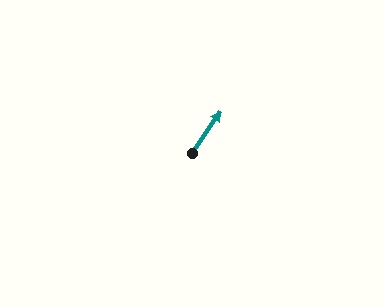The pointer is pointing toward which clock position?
Roughly 1 o'clock.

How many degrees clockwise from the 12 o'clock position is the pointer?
Approximately 34 degrees.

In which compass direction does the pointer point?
Northeast.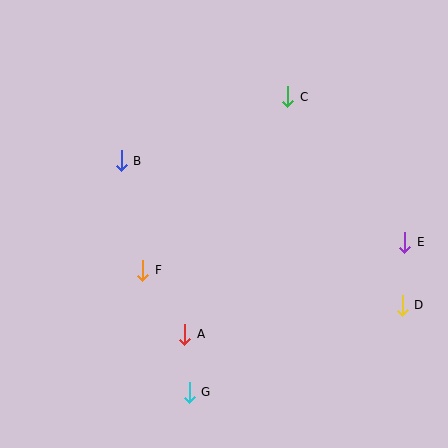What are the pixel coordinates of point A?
Point A is at (185, 334).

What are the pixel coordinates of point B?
Point B is at (121, 161).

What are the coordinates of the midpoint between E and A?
The midpoint between E and A is at (295, 288).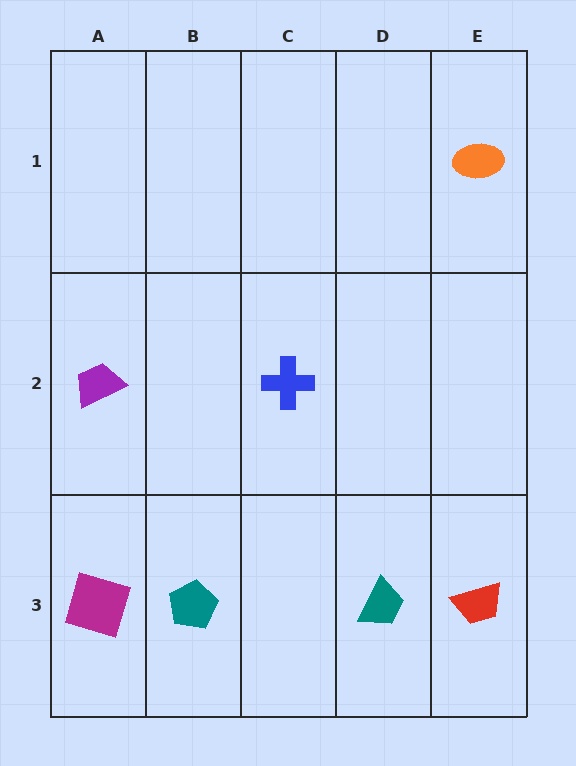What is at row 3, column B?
A teal pentagon.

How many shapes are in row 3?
4 shapes.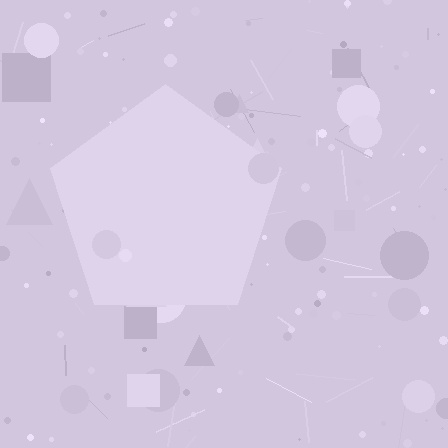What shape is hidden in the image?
A pentagon is hidden in the image.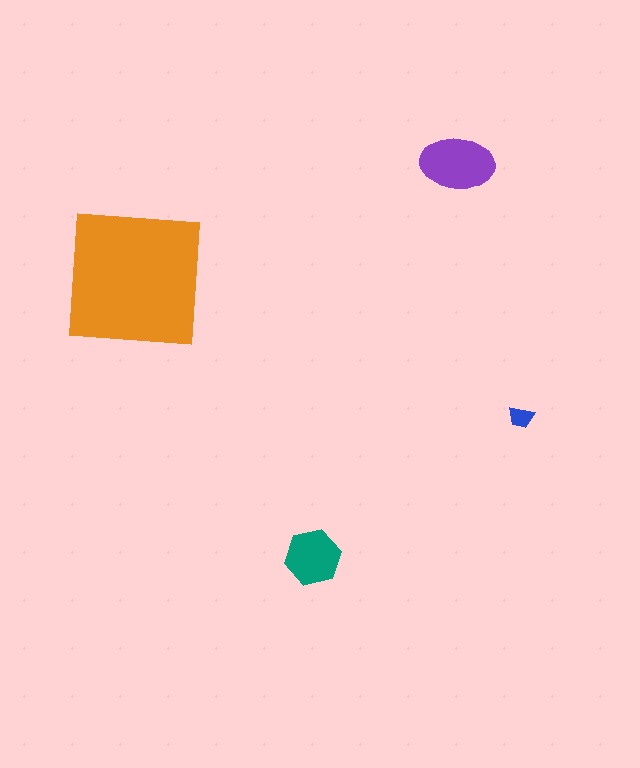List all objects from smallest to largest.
The blue trapezoid, the teal hexagon, the purple ellipse, the orange square.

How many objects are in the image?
There are 4 objects in the image.